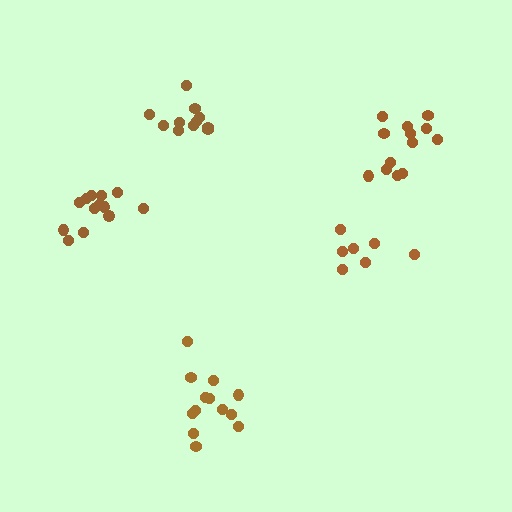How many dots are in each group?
Group 1: 7 dots, Group 2: 13 dots, Group 3: 11 dots, Group 4: 13 dots, Group 5: 13 dots (57 total).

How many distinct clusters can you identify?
There are 5 distinct clusters.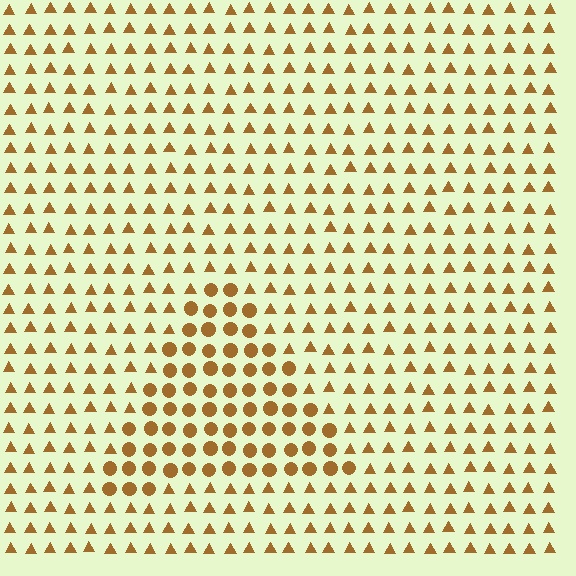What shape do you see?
I see a triangle.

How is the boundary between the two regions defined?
The boundary is defined by a change in element shape: circles inside vs. triangles outside. All elements share the same color and spacing.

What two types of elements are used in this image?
The image uses circles inside the triangle region and triangles outside it.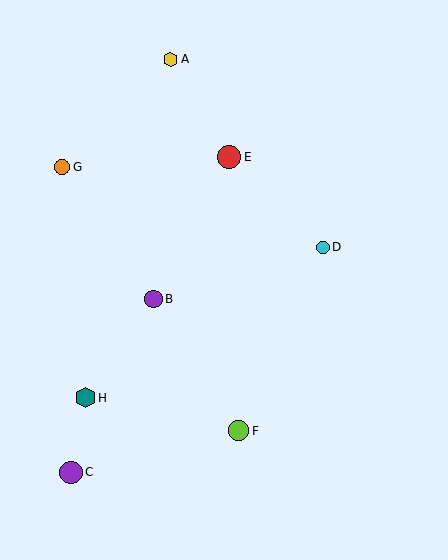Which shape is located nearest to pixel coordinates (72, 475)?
The purple circle (labeled C) at (71, 472) is nearest to that location.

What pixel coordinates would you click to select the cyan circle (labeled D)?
Click at (323, 247) to select the cyan circle D.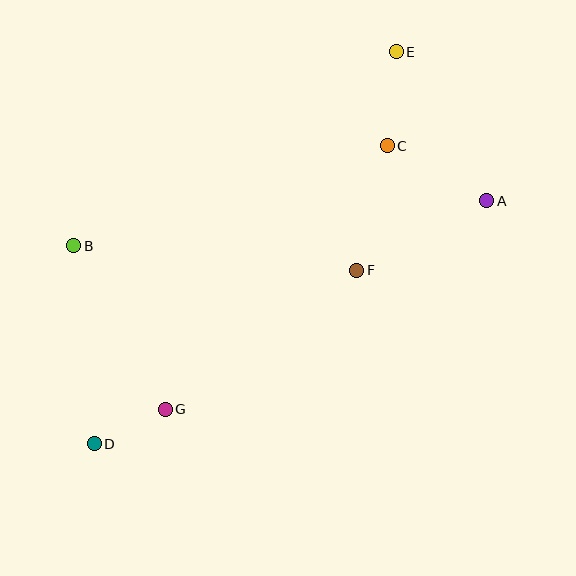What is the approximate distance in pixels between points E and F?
The distance between E and F is approximately 222 pixels.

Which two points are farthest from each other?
Points D and E are farthest from each other.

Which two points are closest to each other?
Points D and G are closest to each other.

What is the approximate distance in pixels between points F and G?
The distance between F and G is approximately 237 pixels.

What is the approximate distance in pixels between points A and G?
The distance between A and G is approximately 383 pixels.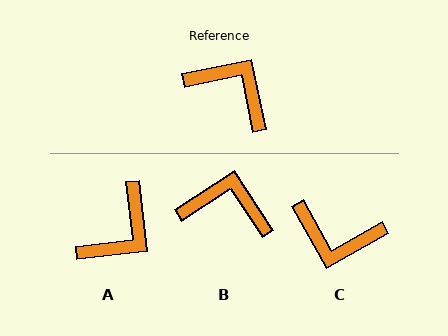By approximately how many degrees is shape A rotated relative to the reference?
Approximately 95 degrees clockwise.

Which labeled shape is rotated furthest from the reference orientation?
C, about 162 degrees away.